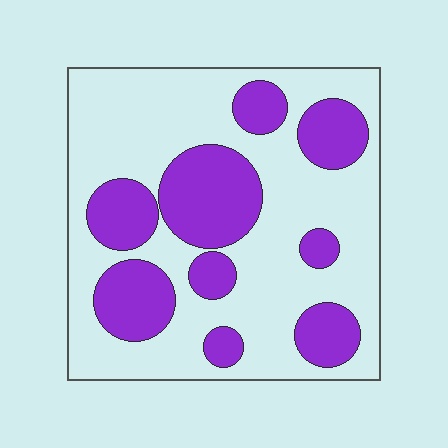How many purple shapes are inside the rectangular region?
9.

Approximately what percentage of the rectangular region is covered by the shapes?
Approximately 35%.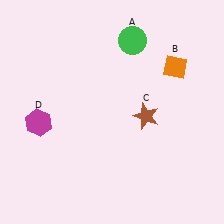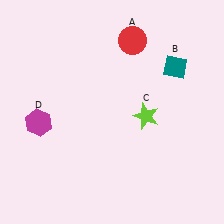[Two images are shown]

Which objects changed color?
A changed from green to red. B changed from orange to teal. C changed from brown to lime.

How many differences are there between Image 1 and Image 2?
There are 3 differences between the two images.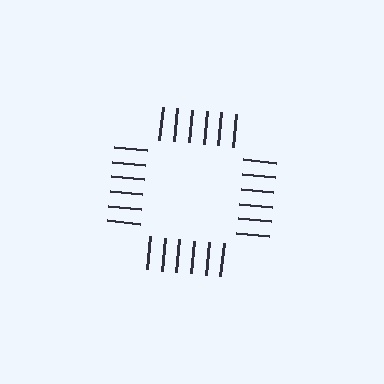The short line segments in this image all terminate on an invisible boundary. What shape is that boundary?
An illusory square — the line segments terminate on its edges but no continuous stroke is drawn.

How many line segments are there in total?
24 — 6 along each of the 4 edges.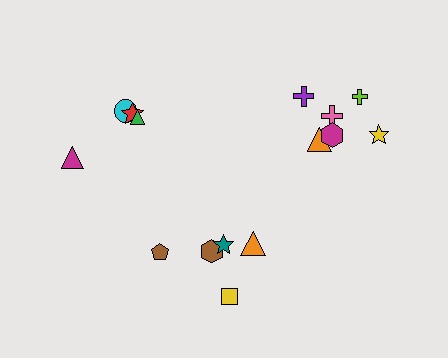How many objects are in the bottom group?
There are 5 objects.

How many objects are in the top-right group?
There are 6 objects.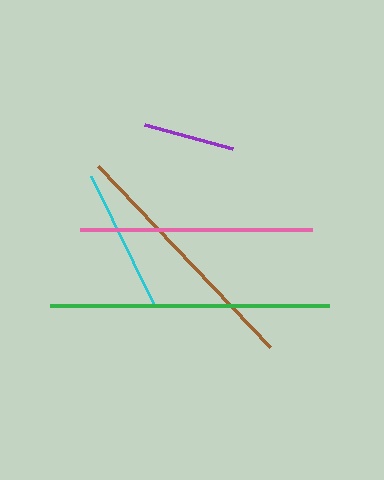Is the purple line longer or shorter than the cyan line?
The cyan line is longer than the purple line.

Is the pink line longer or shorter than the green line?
The green line is longer than the pink line.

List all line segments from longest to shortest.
From longest to shortest: green, brown, pink, cyan, purple.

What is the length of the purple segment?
The purple segment is approximately 91 pixels long.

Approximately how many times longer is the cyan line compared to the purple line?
The cyan line is approximately 1.6 times the length of the purple line.